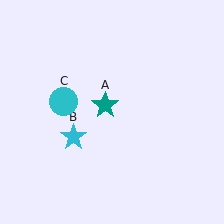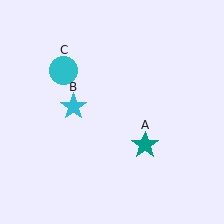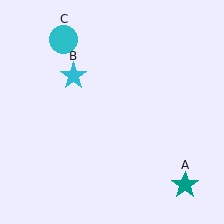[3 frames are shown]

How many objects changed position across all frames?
3 objects changed position: teal star (object A), cyan star (object B), cyan circle (object C).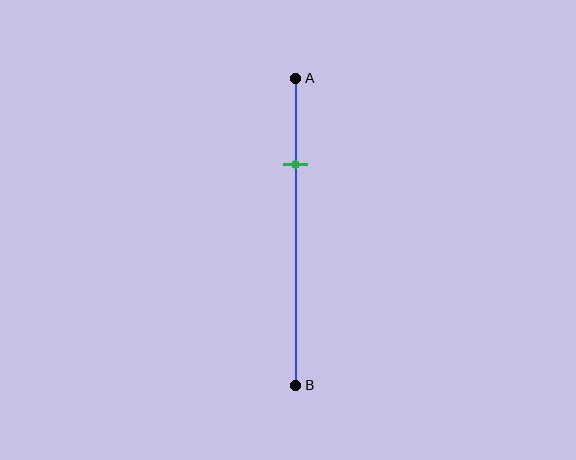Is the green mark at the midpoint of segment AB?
No, the mark is at about 30% from A, not at the 50% midpoint.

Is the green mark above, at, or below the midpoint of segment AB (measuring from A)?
The green mark is above the midpoint of segment AB.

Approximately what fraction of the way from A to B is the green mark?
The green mark is approximately 30% of the way from A to B.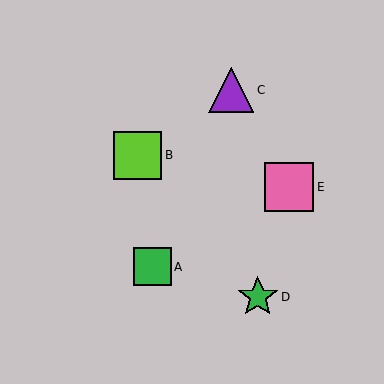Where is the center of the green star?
The center of the green star is at (258, 297).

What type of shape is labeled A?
Shape A is a green square.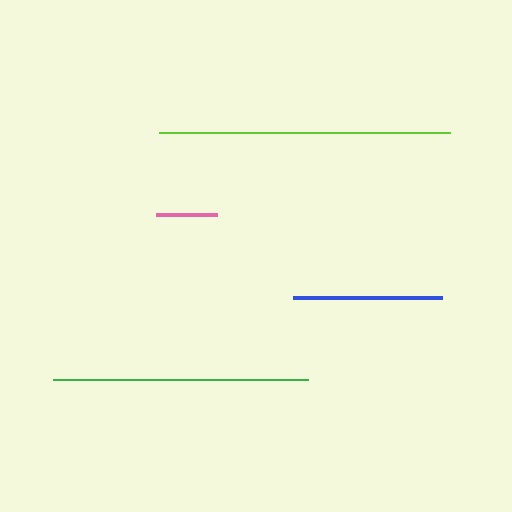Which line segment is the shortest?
The pink line is the shortest at approximately 61 pixels.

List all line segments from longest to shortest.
From longest to shortest: lime, green, blue, pink.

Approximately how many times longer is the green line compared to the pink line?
The green line is approximately 4.1 times the length of the pink line.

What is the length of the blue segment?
The blue segment is approximately 149 pixels long.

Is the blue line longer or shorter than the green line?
The green line is longer than the blue line.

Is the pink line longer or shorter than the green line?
The green line is longer than the pink line.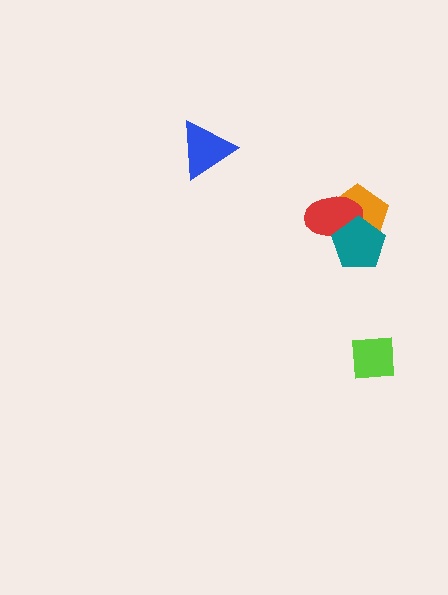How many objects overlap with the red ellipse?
2 objects overlap with the red ellipse.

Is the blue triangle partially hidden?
No, no other shape covers it.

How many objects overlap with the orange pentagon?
2 objects overlap with the orange pentagon.